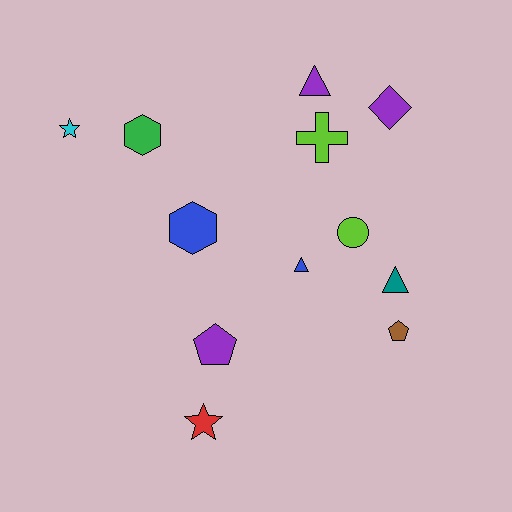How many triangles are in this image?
There are 3 triangles.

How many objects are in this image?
There are 12 objects.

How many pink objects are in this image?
There are no pink objects.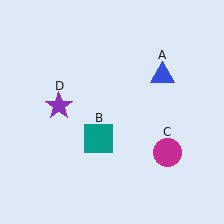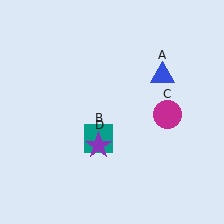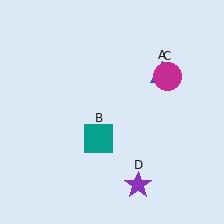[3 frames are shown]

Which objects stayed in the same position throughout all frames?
Blue triangle (object A) and teal square (object B) remained stationary.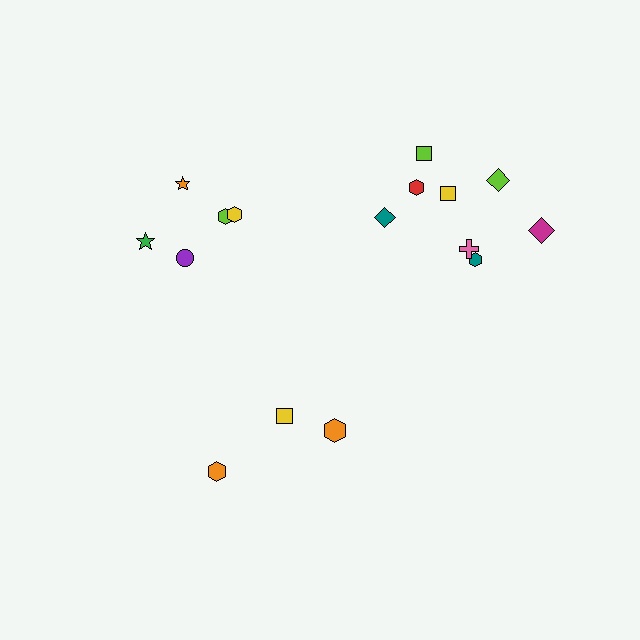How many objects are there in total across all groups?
There are 16 objects.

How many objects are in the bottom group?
There are 3 objects.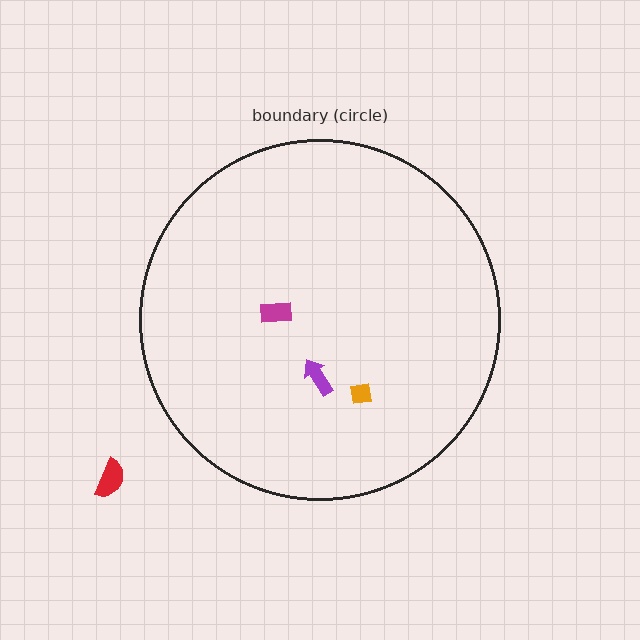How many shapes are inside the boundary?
3 inside, 1 outside.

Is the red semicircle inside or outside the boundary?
Outside.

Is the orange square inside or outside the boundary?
Inside.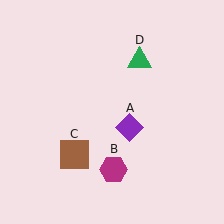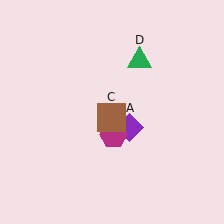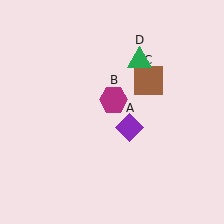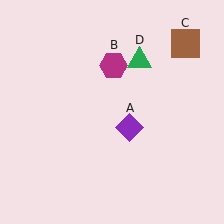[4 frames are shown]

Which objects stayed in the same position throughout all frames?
Purple diamond (object A) and green triangle (object D) remained stationary.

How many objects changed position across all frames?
2 objects changed position: magenta hexagon (object B), brown square (object C).